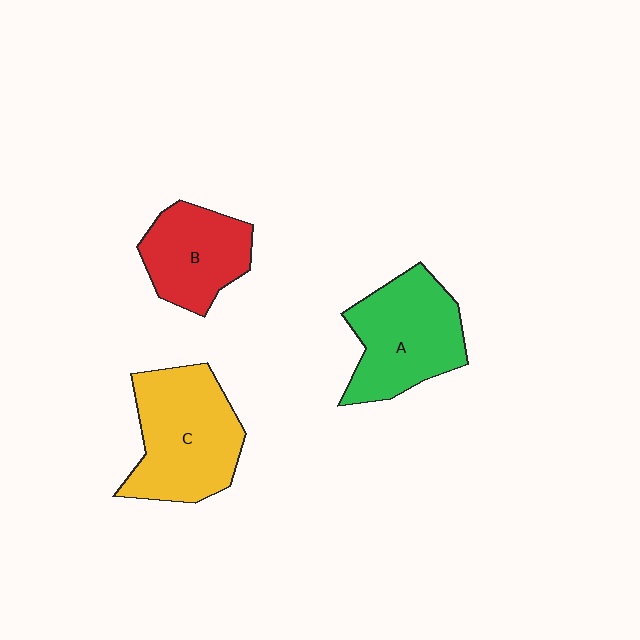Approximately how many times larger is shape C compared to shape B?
Approximately 1.4 times.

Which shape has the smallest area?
Shape B (red).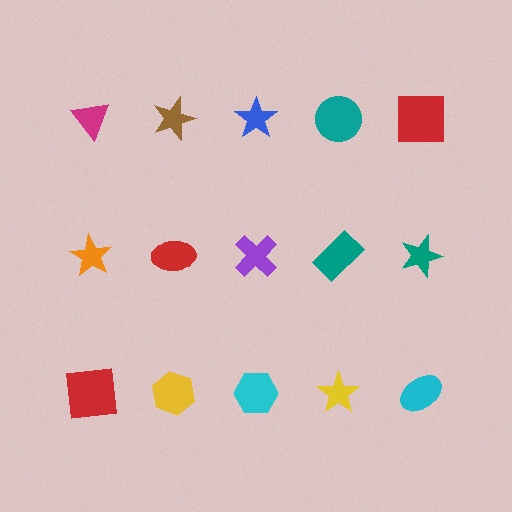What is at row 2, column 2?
A red ellipse.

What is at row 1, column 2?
A brown star.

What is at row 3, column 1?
A red square.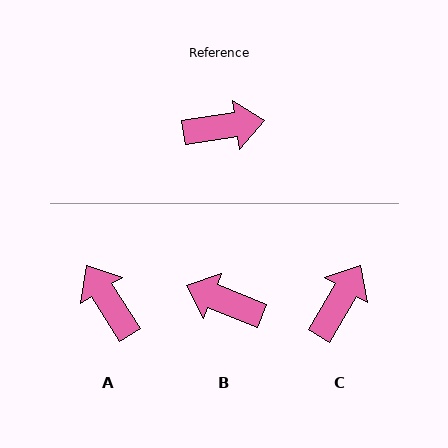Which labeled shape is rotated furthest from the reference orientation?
B, about 150 degrees away.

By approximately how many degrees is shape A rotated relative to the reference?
Approximately 114 degrees counter-clockwise.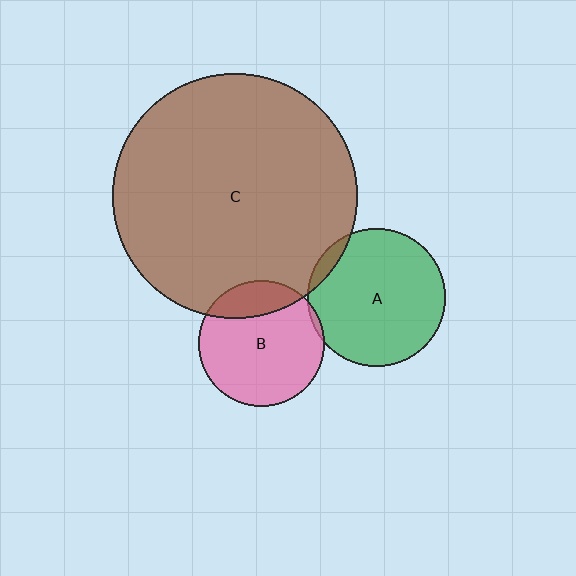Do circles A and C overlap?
Yes.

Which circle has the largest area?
Circle C (brown).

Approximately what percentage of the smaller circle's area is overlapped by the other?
Approximately 5%.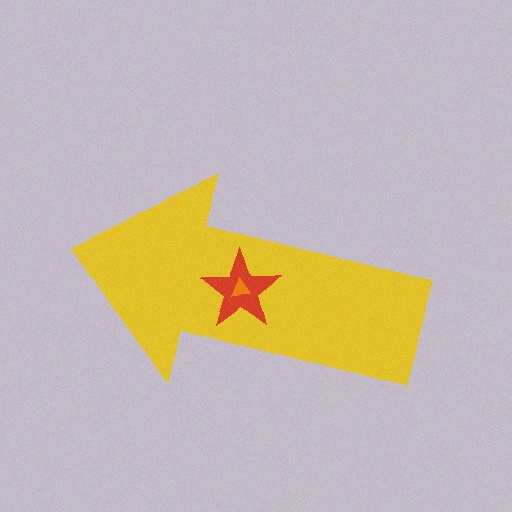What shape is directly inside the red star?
The orange triangle.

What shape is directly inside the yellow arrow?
The red star.